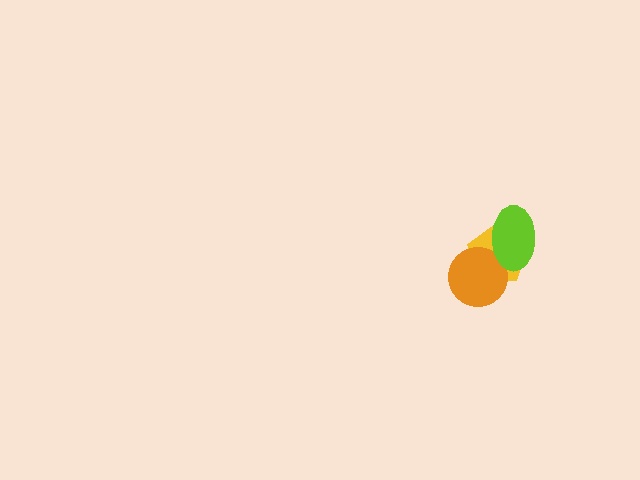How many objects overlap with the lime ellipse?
2 objects overlap with the lime ellipse.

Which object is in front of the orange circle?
The lime ellipse is in front of the orange circle.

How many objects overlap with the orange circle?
2 objects overlap with the orange circle.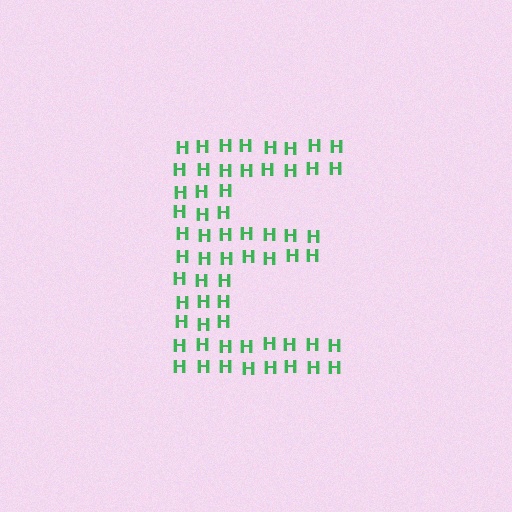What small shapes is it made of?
It is made of small letter H's.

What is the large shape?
The large shape is the letter E.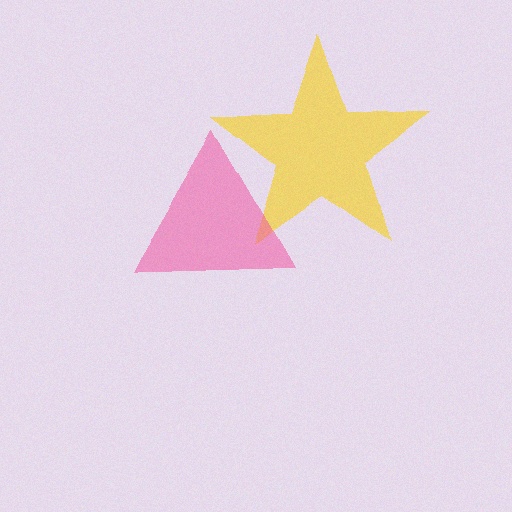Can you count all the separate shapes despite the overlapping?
Yes, there are 2 separate shapes.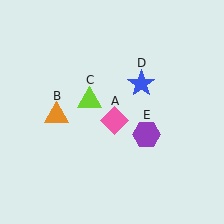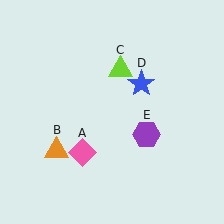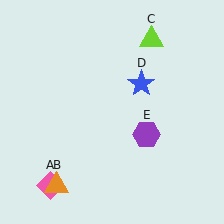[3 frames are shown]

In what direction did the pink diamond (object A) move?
The pink diamond (object A) moved down and to the left.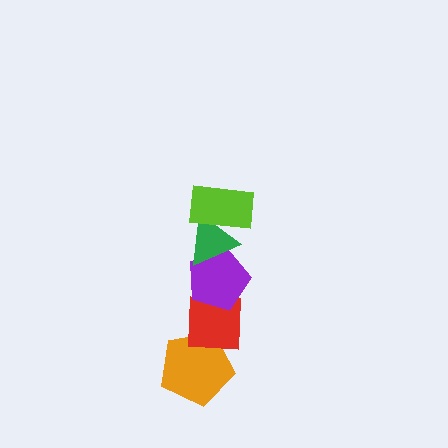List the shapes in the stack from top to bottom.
From top to bottom: the lime rectangle, the green triangle, the purple pentagon, the red square, the orange pentagon.